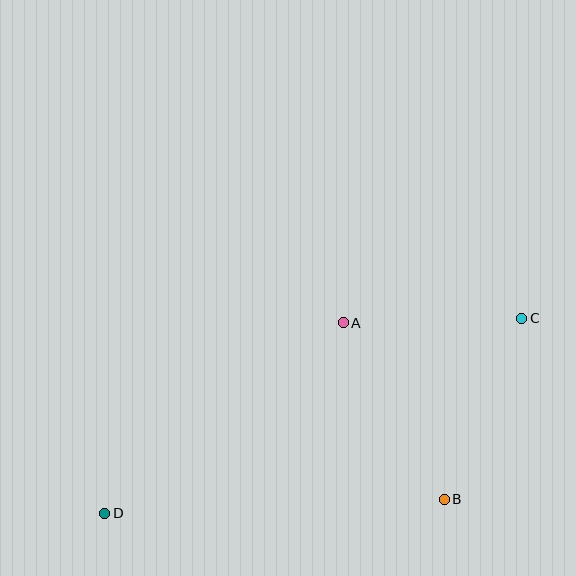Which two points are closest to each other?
Points A and C are closest to each other.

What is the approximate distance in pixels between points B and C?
The distance between B and C is approximately 197 pixels.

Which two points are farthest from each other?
Points C and D are farthest from each other.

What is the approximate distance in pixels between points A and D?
The distance between A and D is approximately 305 pixels.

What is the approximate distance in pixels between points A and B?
The distance between A and B is approximately 203 pixels.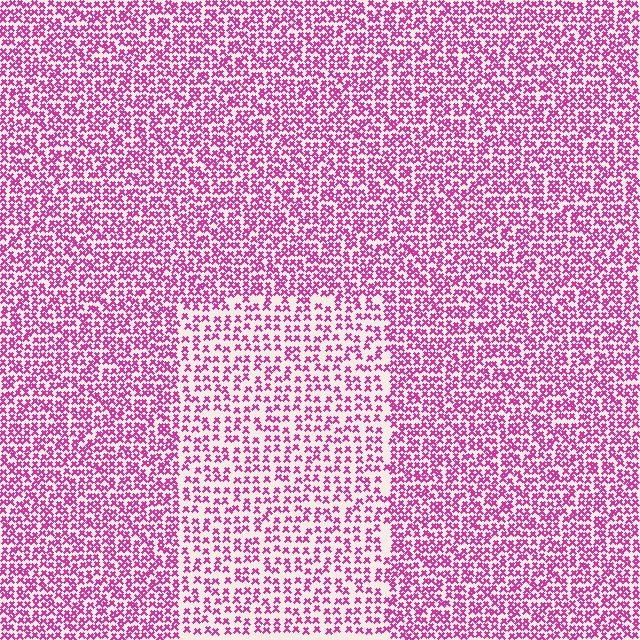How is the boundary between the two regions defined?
The boundary is defined by a change in element density (approximately 1.7x ratio). All elements are the same color, size, and shape.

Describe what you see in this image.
The image contains small magenta elements arranged at two different densities. A rectangle-shaped region is visible where the elements are less densely packed than the surrounding area.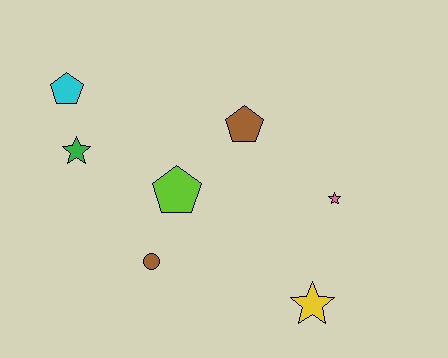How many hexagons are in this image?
There are no hexagons.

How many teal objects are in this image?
There are no teal objects.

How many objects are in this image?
There are 7 objects.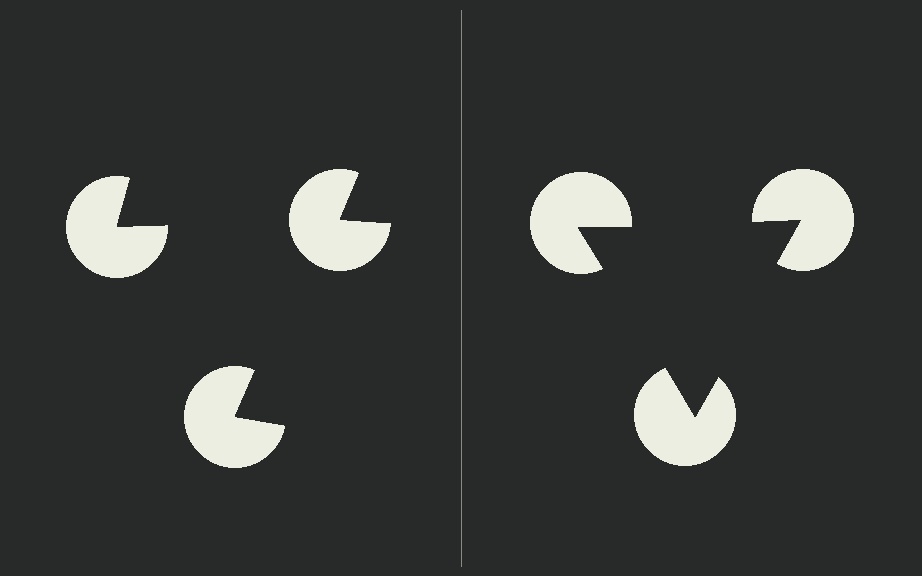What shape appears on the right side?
An illusory triangle.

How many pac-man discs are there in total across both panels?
6 — 3 on each side.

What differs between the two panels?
The pac-man discs are positioned identically on both sides; only the wedge orientations differ. On the right they align to a triangle; on the left they are misaligned.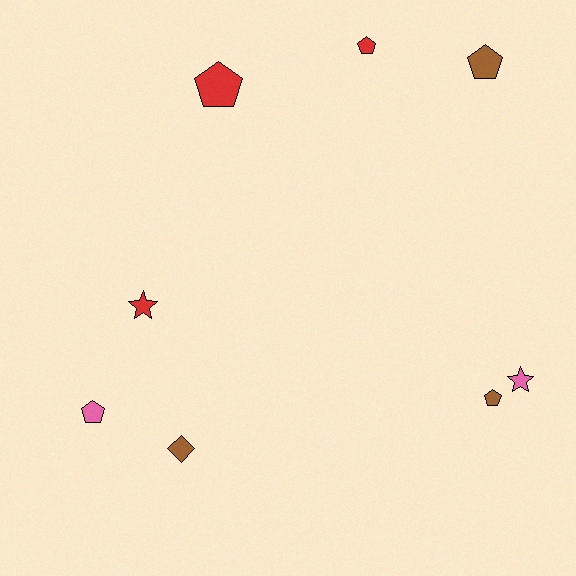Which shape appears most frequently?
Pentagon, with 5 objects.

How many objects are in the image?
There are 8 objects.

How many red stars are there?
There is 1 red star.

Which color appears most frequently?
Brown, with 3 objects.